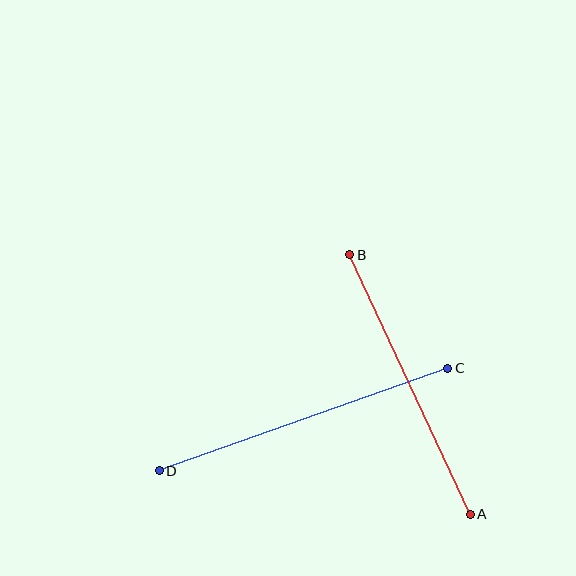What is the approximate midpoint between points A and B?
The midpoint is at approximately (410, 384) pixels.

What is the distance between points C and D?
The distance is approximately 306 pixels.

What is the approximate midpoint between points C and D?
The midpoint is at approximately (304, 420) pixels.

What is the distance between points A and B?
The distance is approximately 286 pixels.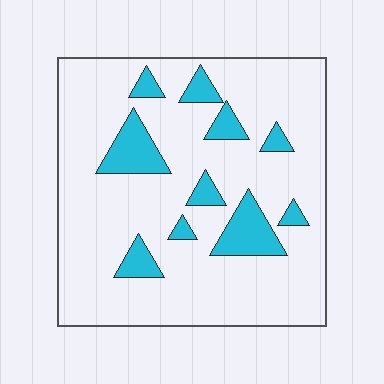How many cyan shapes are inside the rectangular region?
10.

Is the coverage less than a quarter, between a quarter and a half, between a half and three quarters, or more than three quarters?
Less than a quarter.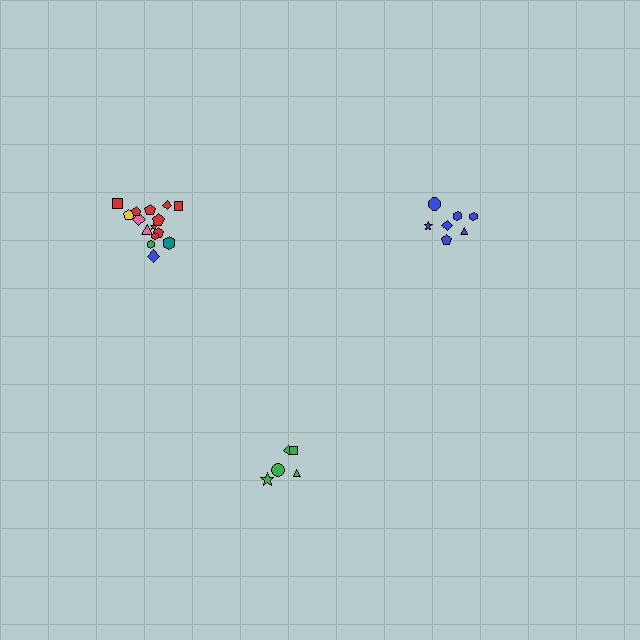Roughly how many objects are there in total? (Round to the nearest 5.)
Roughly 25 objects in total.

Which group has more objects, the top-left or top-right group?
The top-left group.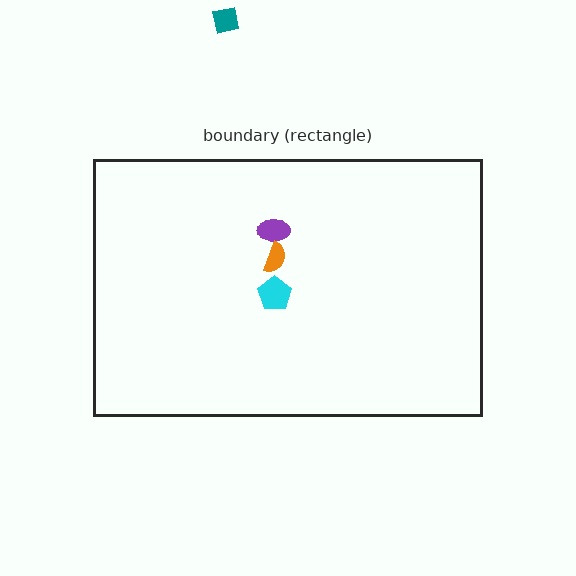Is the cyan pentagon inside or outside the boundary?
Inside.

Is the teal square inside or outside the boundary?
Outside.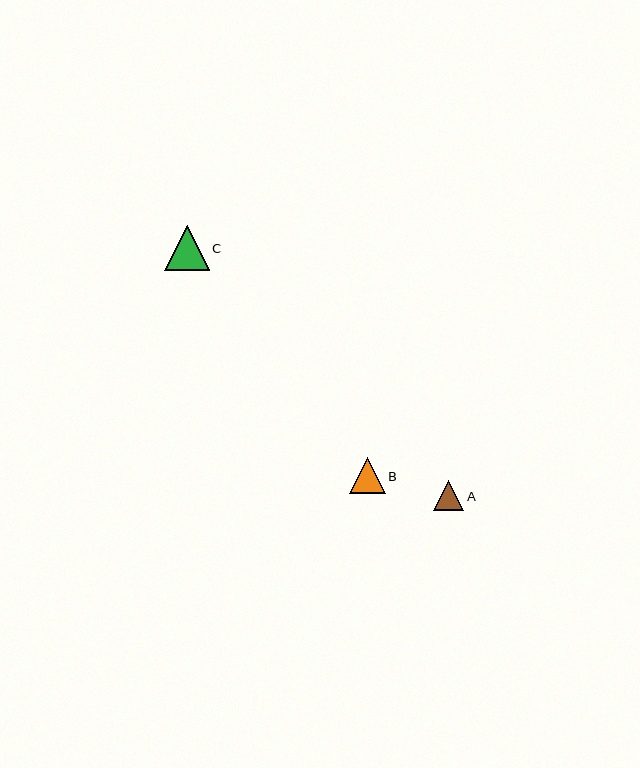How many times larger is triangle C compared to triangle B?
Triangle C is approximately 1.3 times the size of triangle B.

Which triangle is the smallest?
Triangle A is the smallest with a size of approximately 31 pixels.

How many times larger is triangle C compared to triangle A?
Triangle C is approximately 1.5 times the size of triangle A.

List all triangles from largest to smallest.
From largest to smallest: C, B, A.